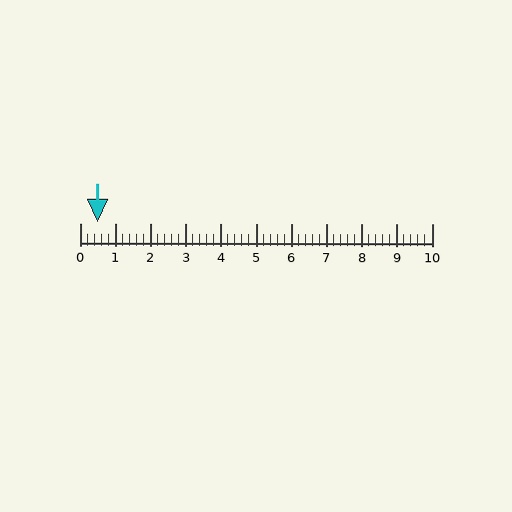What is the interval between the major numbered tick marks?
The major tick marks are spaced 1 units apart.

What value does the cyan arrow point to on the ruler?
The cyan arrow points to approximately 0.5.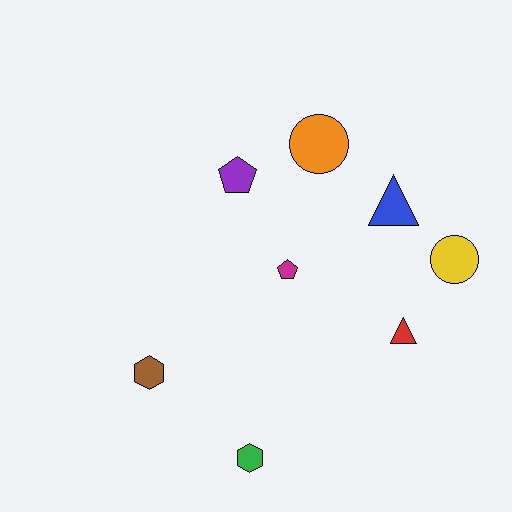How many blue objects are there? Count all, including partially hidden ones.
There is 1 blue object.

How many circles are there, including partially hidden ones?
There are 2 circles.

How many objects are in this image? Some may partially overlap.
There are 8 objects.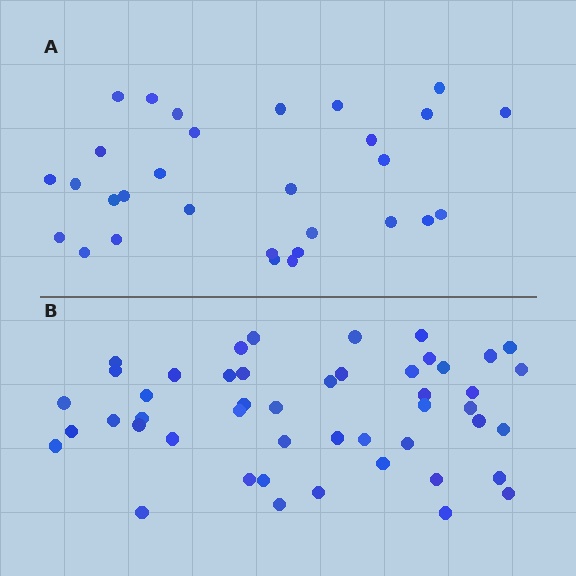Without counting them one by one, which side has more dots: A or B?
Region B (the bottom region) has more dots.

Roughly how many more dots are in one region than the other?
Region B has approximately 20 more dots than region A.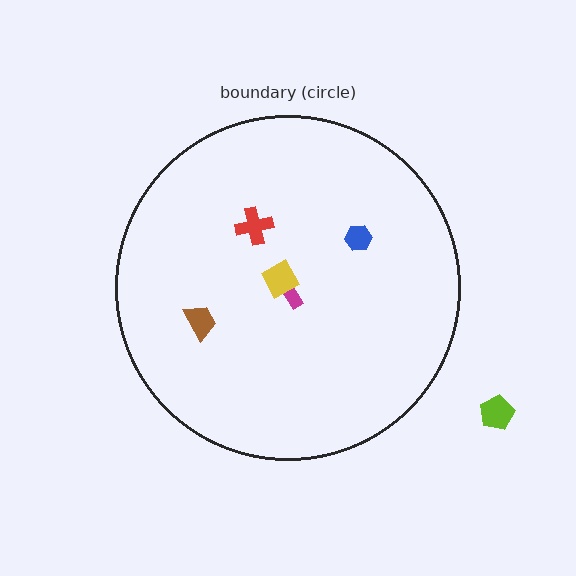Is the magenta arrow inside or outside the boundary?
Inside.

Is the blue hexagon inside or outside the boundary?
Inside.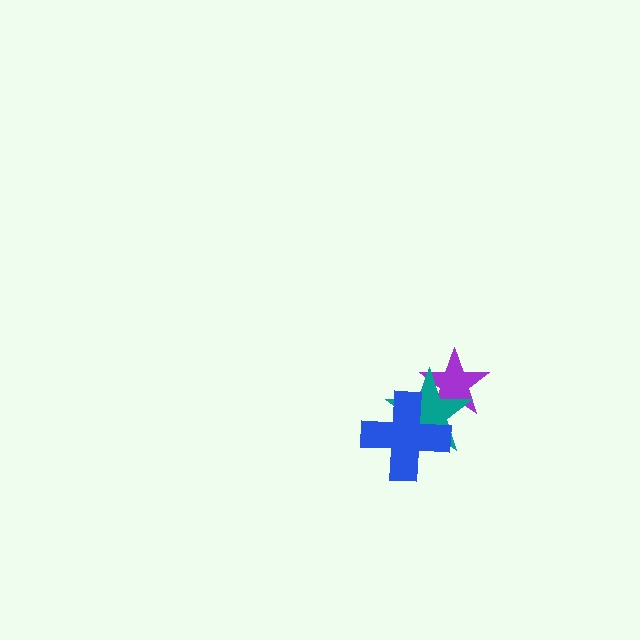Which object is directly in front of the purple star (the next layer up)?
The teal star is directly in front of the purple star.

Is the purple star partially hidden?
Yes, it is partially covered by another shape.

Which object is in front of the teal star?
The blue cross is in front of the teal star.